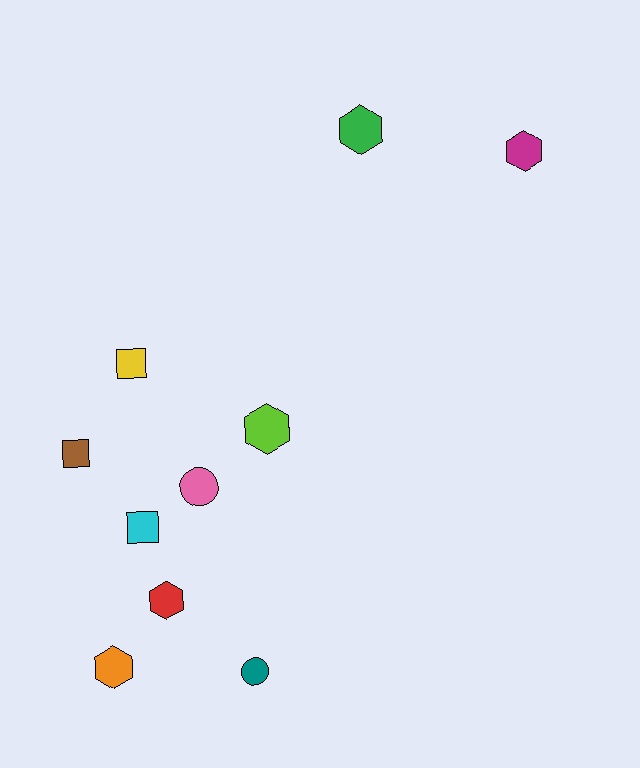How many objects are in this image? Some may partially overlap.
There are 10 objects.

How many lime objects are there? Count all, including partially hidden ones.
There is 1 lime object.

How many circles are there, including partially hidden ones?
There are 2 circles.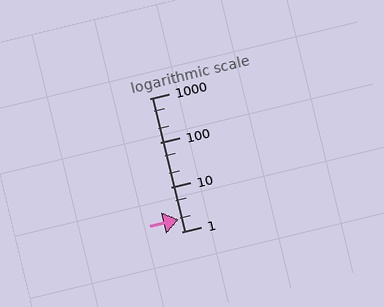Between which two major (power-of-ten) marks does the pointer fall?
The pointer is between 1 and 10.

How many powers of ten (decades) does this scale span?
The scale spans 3 decades, from 1 to 1000.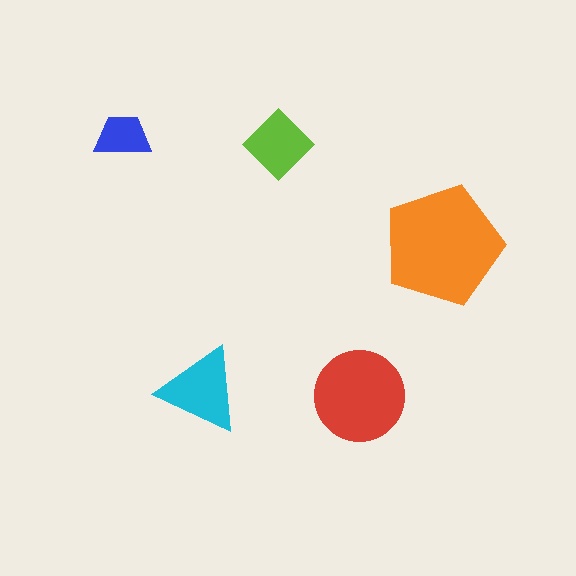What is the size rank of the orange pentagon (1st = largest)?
1st.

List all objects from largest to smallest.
The orange pentagon, the red circle, the cyan triangle, the lime diamond, the blue trapezoid.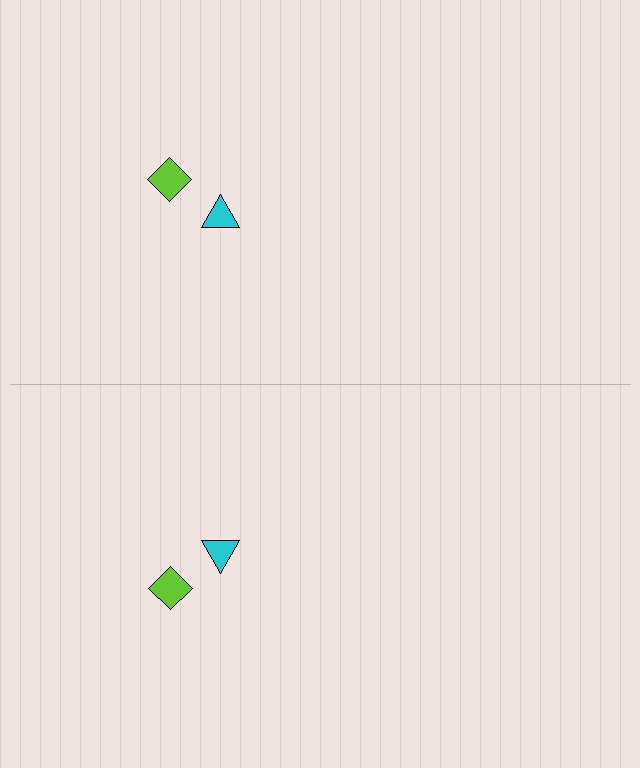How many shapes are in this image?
There are 4 shapes in this image.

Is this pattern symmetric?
Yes, this pattern has bilateral (reflection) symmetry.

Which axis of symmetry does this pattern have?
The pattern has a horizontal axis of symmetry running through the center of the image.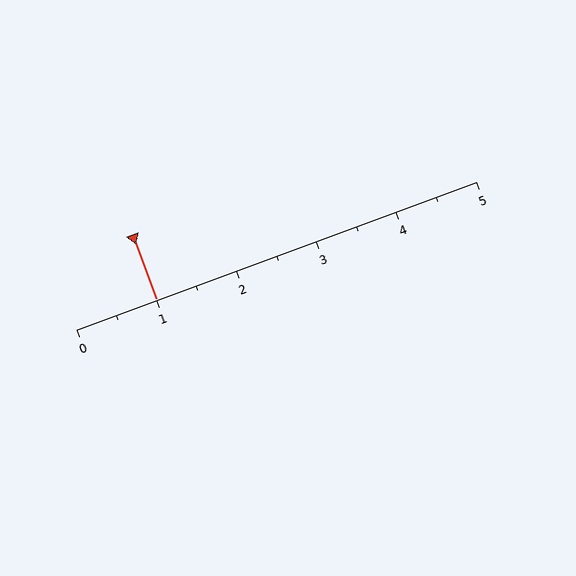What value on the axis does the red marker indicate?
The marker indicates approximately 1.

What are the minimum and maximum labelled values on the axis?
The axis runs from 0 to 5.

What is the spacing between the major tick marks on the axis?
The major ticks are spaced 1 apart.